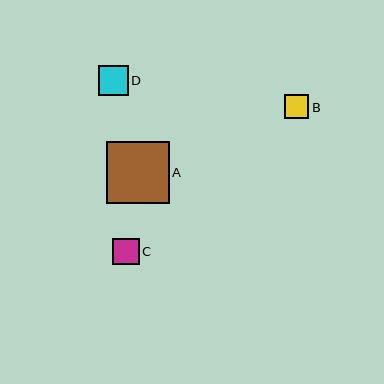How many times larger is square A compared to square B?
Square A is approximately 2.6 times the size of square B.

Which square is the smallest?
Square B is the smallest with a size of approximately 24 pixels.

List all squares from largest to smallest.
From largest to smallest: A, D, C, B.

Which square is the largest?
Square A is the largest with a size of approximately 62 pixels.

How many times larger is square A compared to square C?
Square A is approximately 2.4 times the size of square C.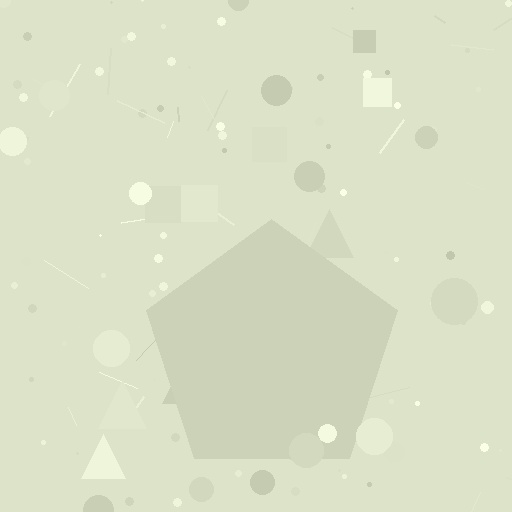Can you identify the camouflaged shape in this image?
The camouflaged shape is a pentagon.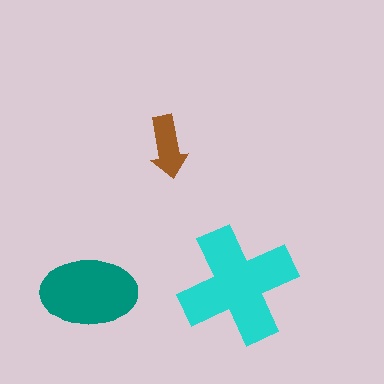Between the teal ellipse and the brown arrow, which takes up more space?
The teal ellipse.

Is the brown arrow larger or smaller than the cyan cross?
Smaller.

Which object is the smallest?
The brown arrow.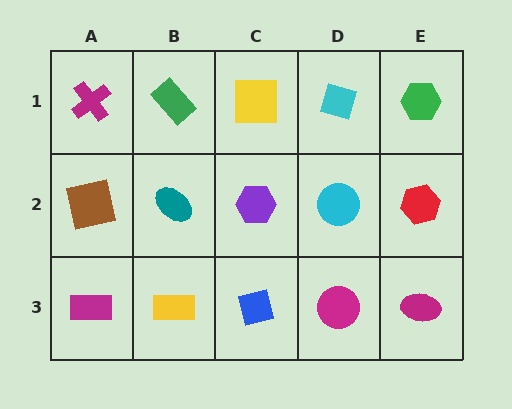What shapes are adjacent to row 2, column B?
A green rectangle (row 1, column B), a yellow rectangle (row 3, column B), a brown square (row 2, column A), a purple hexagon (row 2, column C).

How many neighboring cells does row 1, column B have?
3.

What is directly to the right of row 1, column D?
A green hexagon.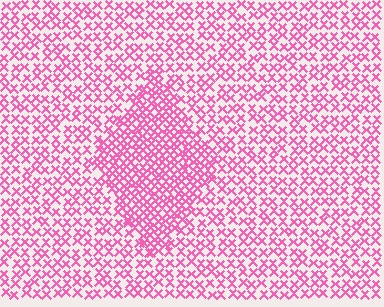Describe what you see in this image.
The image contains small pink elements arranged at two different densities. A diamond-shaped region is visible where the elements are more densely packed than the surrounding area.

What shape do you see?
I see a diamond.